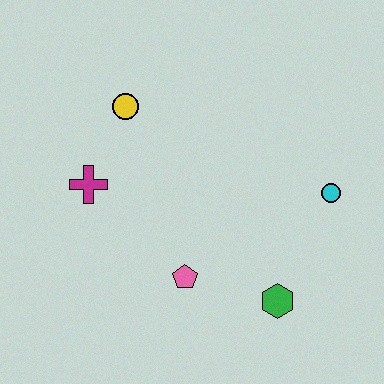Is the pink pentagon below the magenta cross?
Yes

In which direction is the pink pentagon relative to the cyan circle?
The pink pentagon is to the left of the cyan circle.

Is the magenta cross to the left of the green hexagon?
Yes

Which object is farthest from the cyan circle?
The magenta cross is farthest from the cyan circle.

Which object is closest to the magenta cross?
The yellow circle is closest to the magenta cross.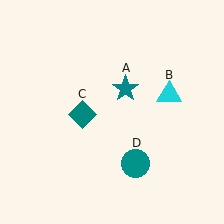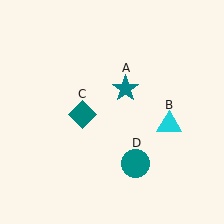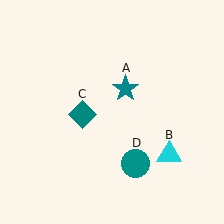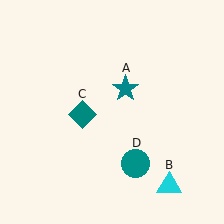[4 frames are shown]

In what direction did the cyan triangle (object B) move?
The cyan triangle (object B) moved down.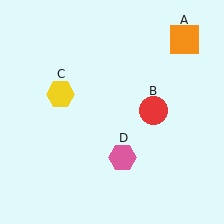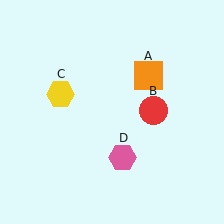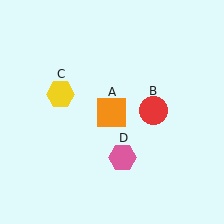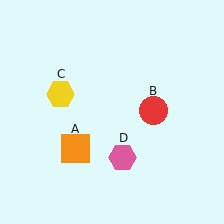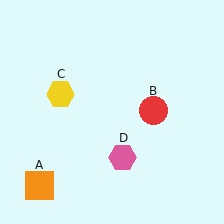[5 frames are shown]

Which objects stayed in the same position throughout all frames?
Red circle (object B) and yellow hexagon (object C) and pink hexagon (object D) remained stationary.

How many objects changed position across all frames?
1 object changed position: orange square (object A).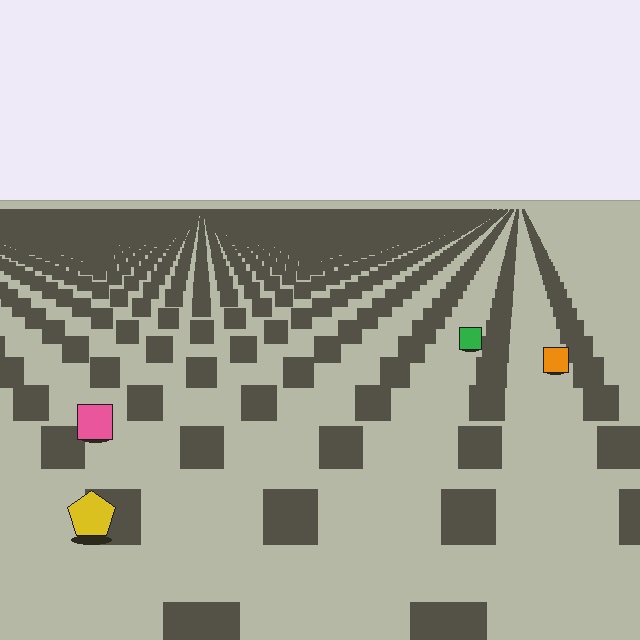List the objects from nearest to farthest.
From nearest to farthest: the yellow pentagon, the pink square, the orange square, the green square.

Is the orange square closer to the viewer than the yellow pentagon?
No. The yellow pentagon is closer — you can tell from the texture gradient: the ground texture is coarser near it.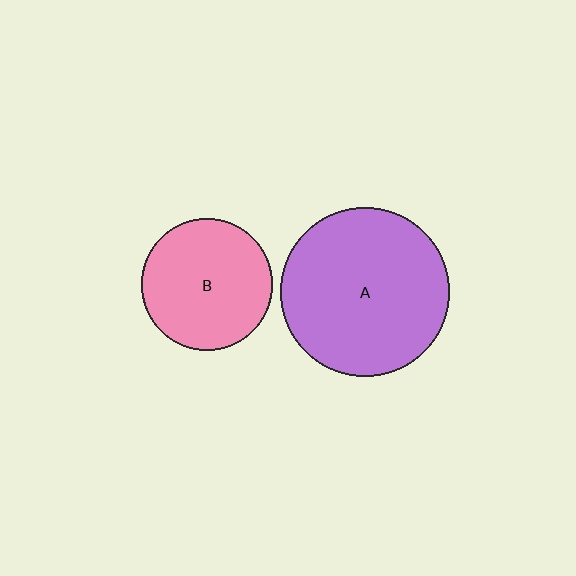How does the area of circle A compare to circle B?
Approximately 1.7 times.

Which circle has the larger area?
Circle A (purple).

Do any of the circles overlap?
No, none of the circles overlap.